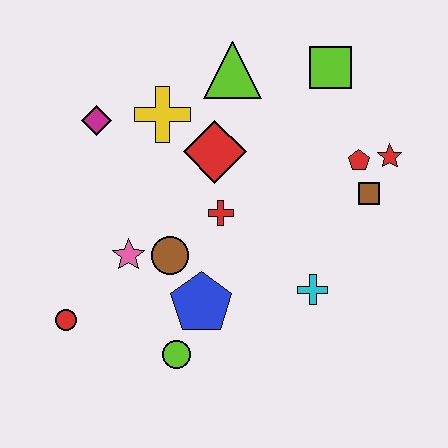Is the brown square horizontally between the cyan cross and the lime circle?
No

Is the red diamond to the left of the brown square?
Yes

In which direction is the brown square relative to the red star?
The brown square is below the red star.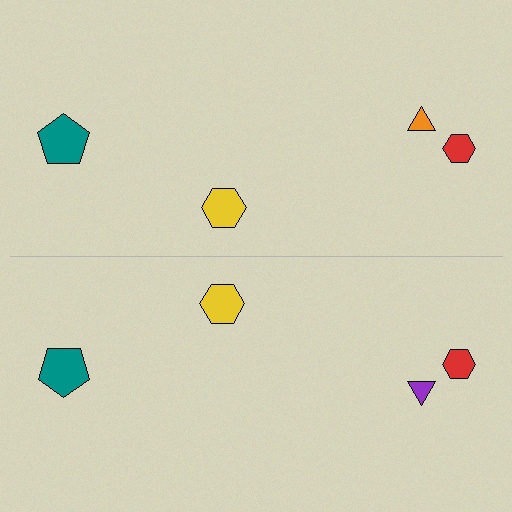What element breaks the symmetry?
The purple triangle on the bottom side breaks the symmetry — its mirror counterpart is orange.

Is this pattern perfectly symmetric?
No, the pattern is not perfectly symmetric. The purple triangle on the bottom side breaks the symmetry — its mirror counterpart is orange.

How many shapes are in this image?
There are 8 shapes in this image.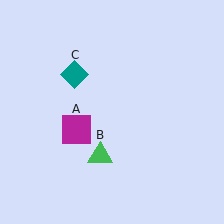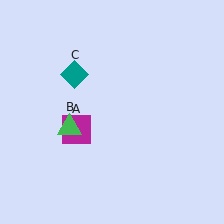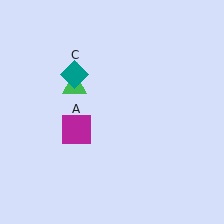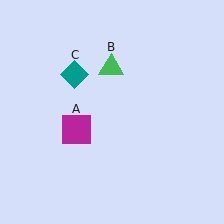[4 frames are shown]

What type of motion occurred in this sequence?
The green triangle (object B) rotated clockwise around the center of the scene.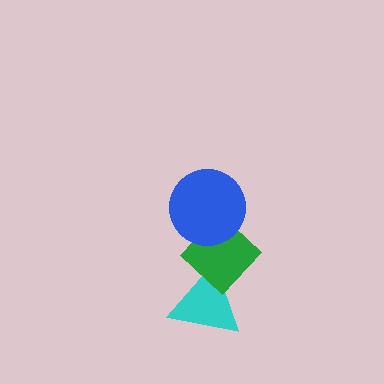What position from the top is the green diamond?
The green diamond is 2nd from the top.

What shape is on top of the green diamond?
The blue circle is on top of the green diamond.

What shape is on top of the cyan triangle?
The green diamond is on top of the cyan triangle.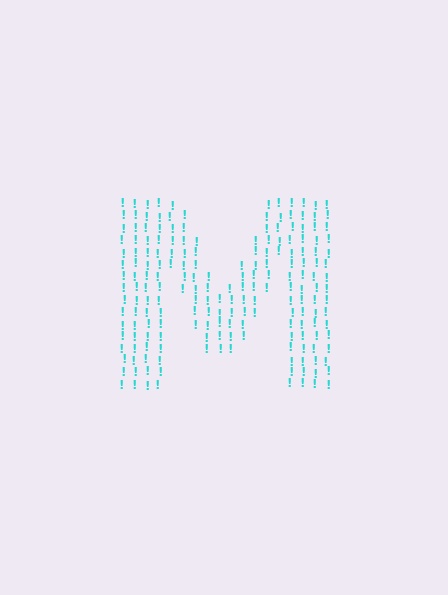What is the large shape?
The large shape is the letter M.